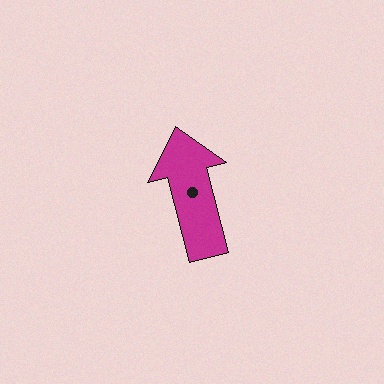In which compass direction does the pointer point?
North.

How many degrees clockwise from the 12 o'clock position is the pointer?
Approximately 346 degrees.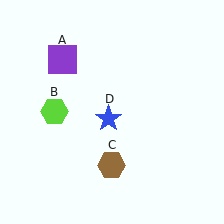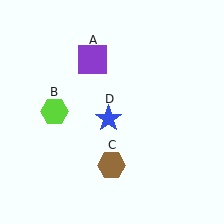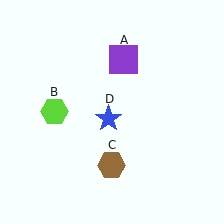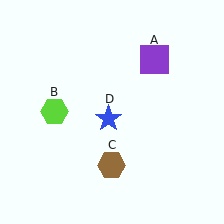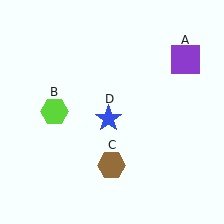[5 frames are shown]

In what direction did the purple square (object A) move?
The purple square (object A) moved right.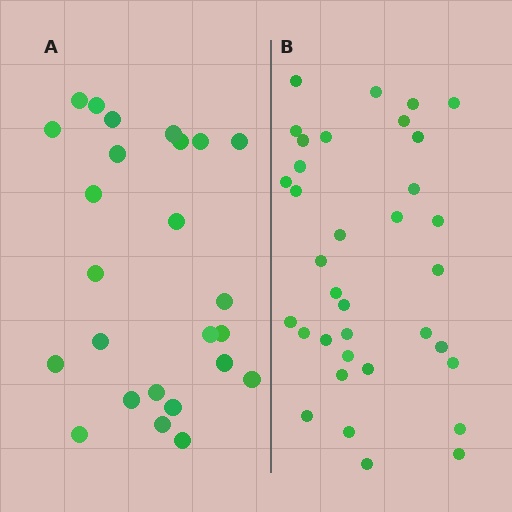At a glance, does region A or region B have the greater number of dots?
Region B (the right region) has more dots.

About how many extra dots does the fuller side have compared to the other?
Region B has roughly 10 or so more dots than region A.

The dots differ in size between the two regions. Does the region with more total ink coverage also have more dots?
No. Region A has more total ink coverage because its dots are larger, but region B actually contains more individual dots. Total area can be misleading — the number of items is what matters here.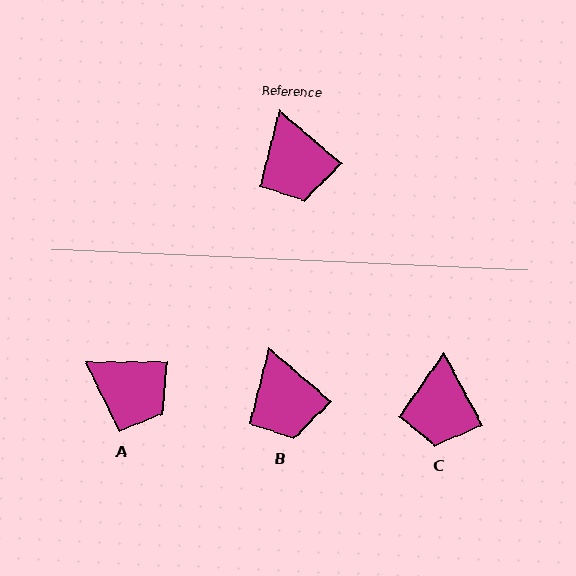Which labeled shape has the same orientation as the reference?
B.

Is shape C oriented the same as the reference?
No, it is off by about 21 degrees.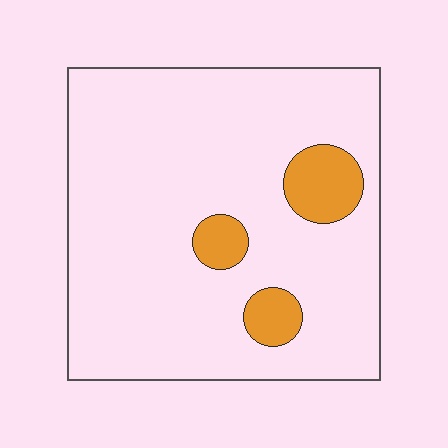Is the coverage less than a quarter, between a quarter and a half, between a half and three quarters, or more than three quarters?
Less than a quarter.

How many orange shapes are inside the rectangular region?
3.